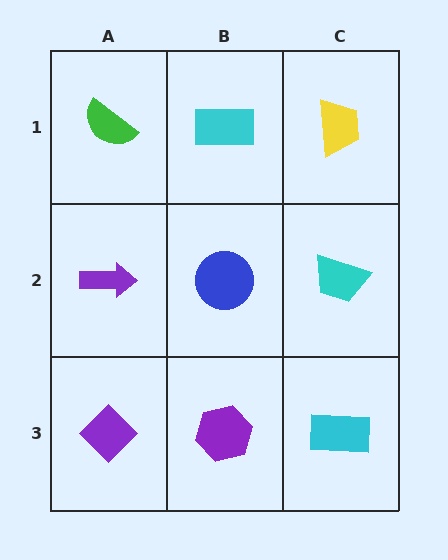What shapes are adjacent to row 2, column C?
A yellow trapezoid (row 1, column C), a cyan rectangle (row 3, column C), a blue circle (row 2, column B).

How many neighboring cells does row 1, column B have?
3.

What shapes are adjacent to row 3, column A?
A purple arrow (row 2, column A), a purple hexagon (row 3, column B).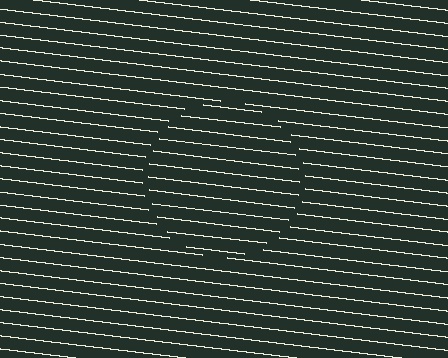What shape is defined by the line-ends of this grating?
An illusory circle. The interior of the shape contains the same grating, shifted by half a period — the contour is defined by the phase discontinuity where line-ends from the inner and outer gratings abut.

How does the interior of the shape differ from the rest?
The interior of the shape contains the same grating, shifted by half a period — the contour is defined by the phase discontinuity where line-ends from the inner and outer gratings abut.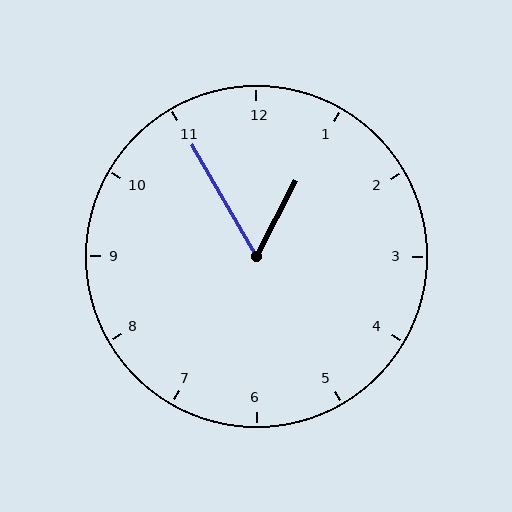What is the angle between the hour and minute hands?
Approximately 58 degrees.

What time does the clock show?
12:55.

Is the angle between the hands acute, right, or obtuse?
It is acute.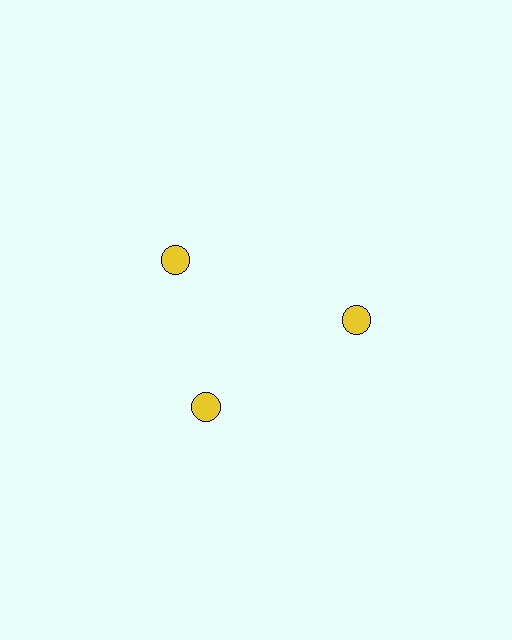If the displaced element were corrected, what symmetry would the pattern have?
It would have 3-fold rotational symmetry — the pattern would map onto itself every 120 degrees.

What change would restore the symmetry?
The symmetry would be restored by rotating it back into even spacing with its neighbors so that all 3 circles sit at equal angles and equal distance from the center.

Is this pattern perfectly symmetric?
No. The 3 yellow circles are arranged in a ring, but one element near the 11 o'clock position is rotated out of alignment along the ring, breaking the 3-fold rotational symmetry.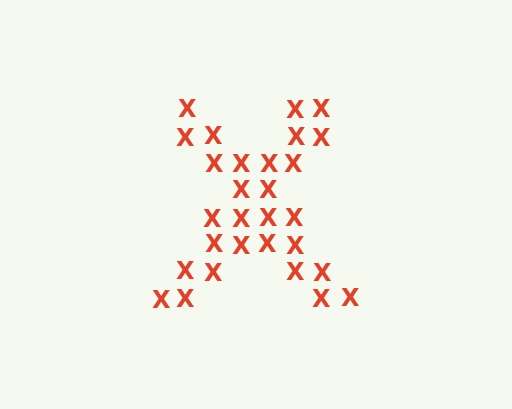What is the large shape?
The large shape is the letter X.